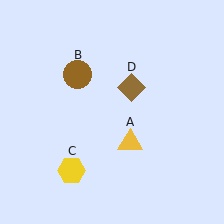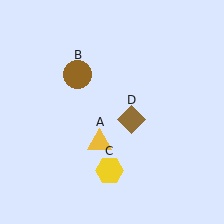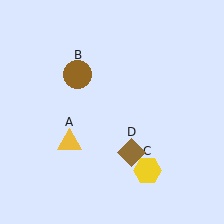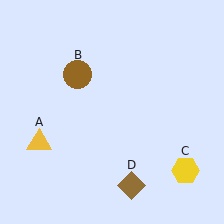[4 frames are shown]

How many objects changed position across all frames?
3 objects changed position: yellow triangle (object A), yellow hexagon (object C), brown diamond (object D).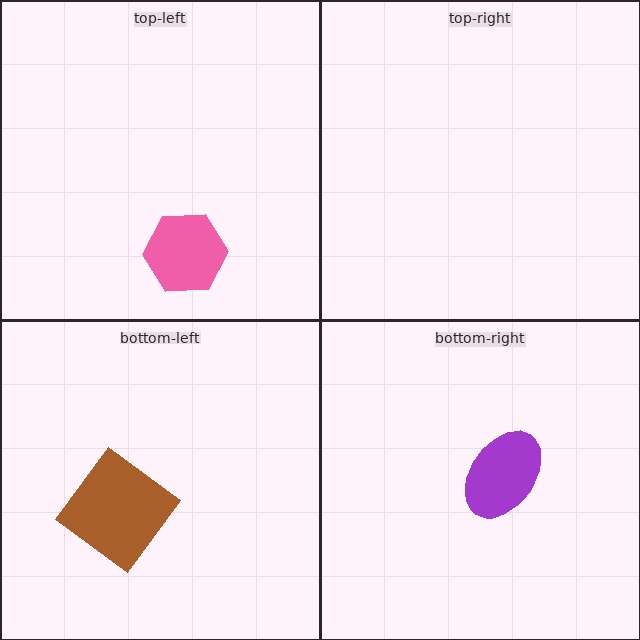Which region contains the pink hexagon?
The top-left region.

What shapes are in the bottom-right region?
The purple ellipse.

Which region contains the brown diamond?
The bottom-left region.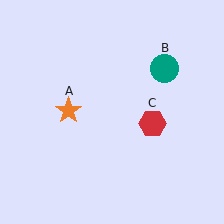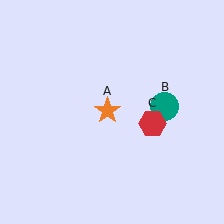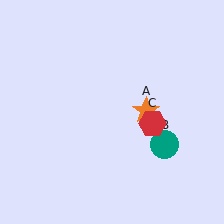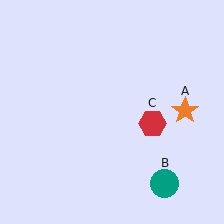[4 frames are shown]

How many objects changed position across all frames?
2 objects changed position: orange star (object A), teal circle (object B).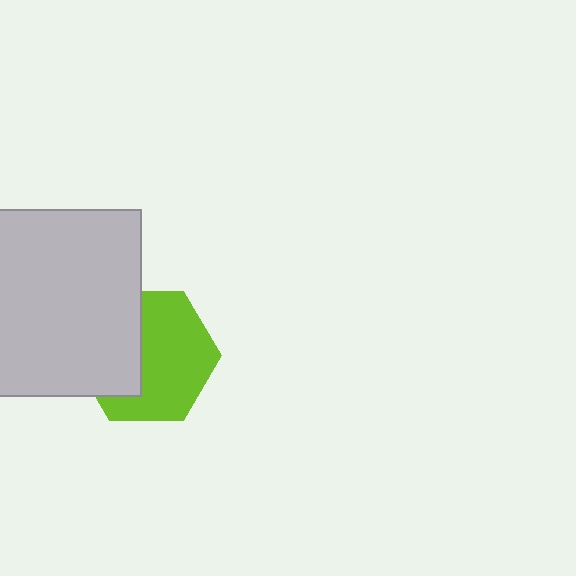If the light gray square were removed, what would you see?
You would see the complete lime hexagon.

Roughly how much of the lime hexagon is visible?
About half of it is visible (roughly 61%).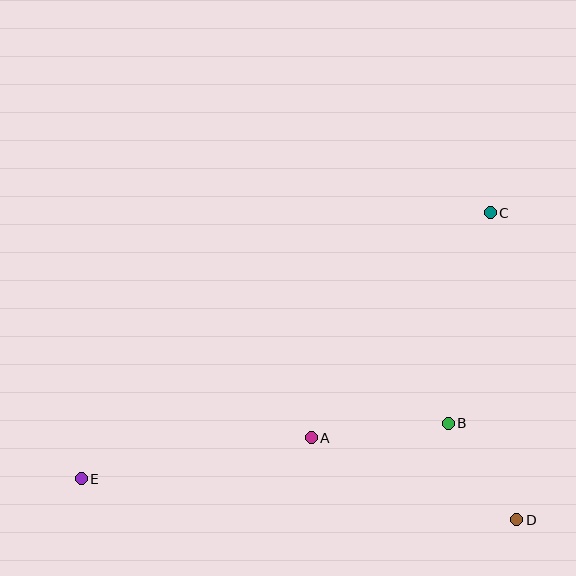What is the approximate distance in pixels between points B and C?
The distance between B and C is approximately 215 pixels.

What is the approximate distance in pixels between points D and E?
The distance between D and E is approximately 437 pixels.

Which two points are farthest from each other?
Points C and E are farthest from each other.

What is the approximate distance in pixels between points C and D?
The distance between C and D is approximately 308 pixels.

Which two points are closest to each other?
Points B and D are closest to each other.